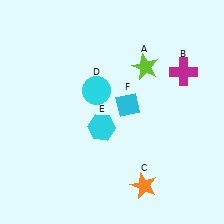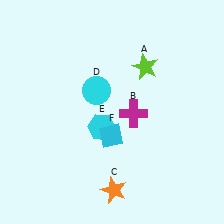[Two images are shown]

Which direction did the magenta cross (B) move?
The magenta cross (B) moved left.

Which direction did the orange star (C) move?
The orange star (C) moved left.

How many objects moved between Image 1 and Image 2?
3 objects moved between the two images.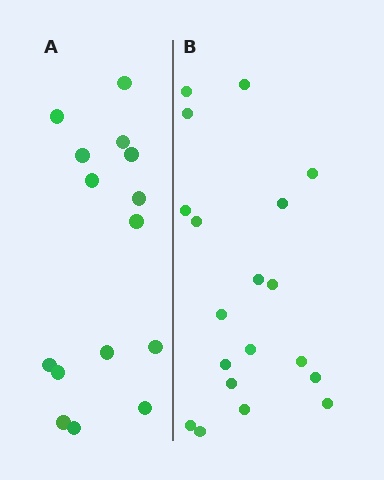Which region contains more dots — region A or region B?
Region B (the right region) has more dots.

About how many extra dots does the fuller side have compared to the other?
Region B has about 4 more dots than region A.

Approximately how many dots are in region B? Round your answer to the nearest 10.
About 20 dots. (The exact count is 19, which rounds to 20.)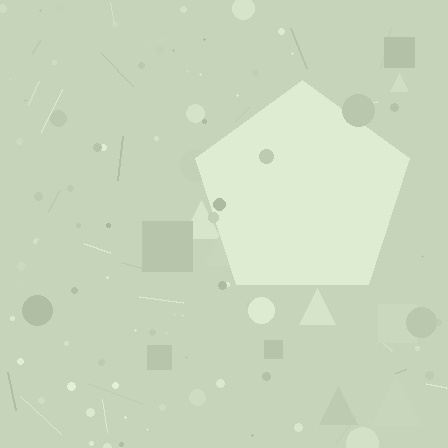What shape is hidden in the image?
A pentagon is hidden in the image.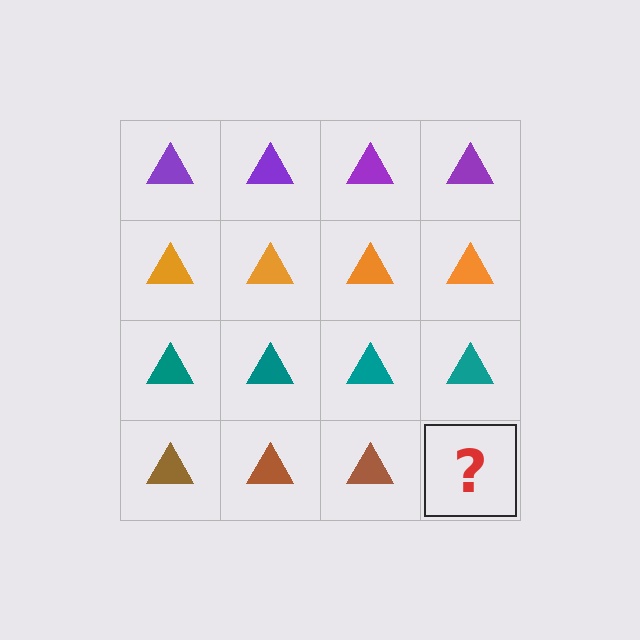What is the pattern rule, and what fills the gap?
The rule is that each row has a consistent color. The gap should be filled with a brown triangle.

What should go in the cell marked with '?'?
The missing cell should contain a brown triangle.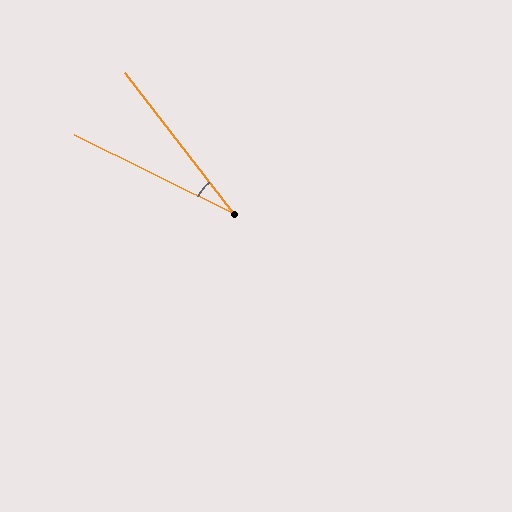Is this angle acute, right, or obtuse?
It is acute.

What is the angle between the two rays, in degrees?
Approximately 26 degrees.